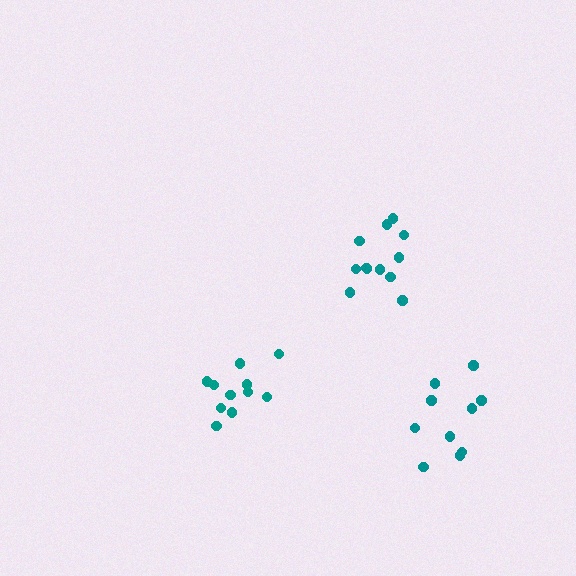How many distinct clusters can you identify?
There are 3 distinct clusters.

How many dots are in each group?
Group 1: 12 dots, Group 2: 11 dots, Group 3: 10 dots (33 total).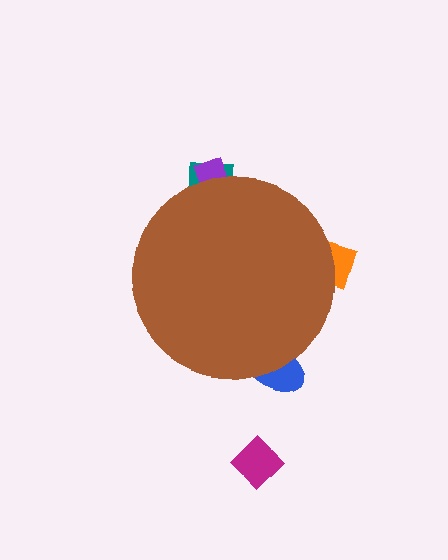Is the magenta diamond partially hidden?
No, the magenta diamond is fully visible.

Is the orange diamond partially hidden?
Yes, the orange diamond is partially hidden behind the brown circle.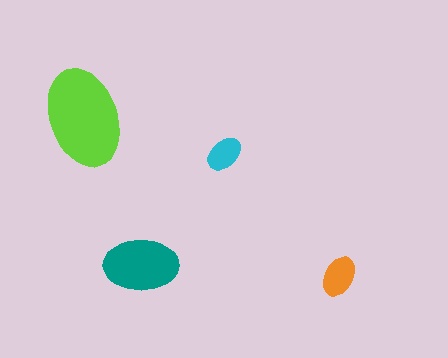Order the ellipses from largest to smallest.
the lime one, the teal one, the orange one, the cyan one.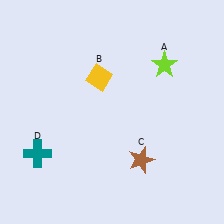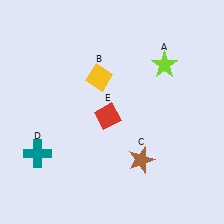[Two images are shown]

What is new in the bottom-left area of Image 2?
A red diamond (E) was added in the bottom-left area of Image 2.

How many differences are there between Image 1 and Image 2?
There is 1 difference between the two images.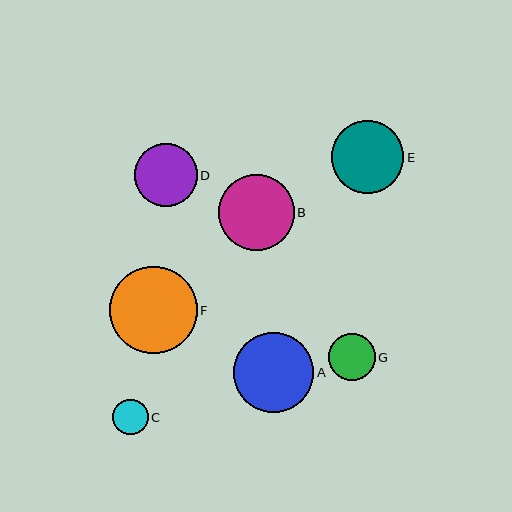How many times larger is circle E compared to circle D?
Circle E is approximately 1.2 times the size of circle D.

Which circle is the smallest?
Circle C is the smallest with a size of approximately 36 pixels.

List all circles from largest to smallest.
From largest to smallest: F, A, B, E, D, G, C.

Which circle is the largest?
Circle F is the largest with a size of approximately 87 pixels.